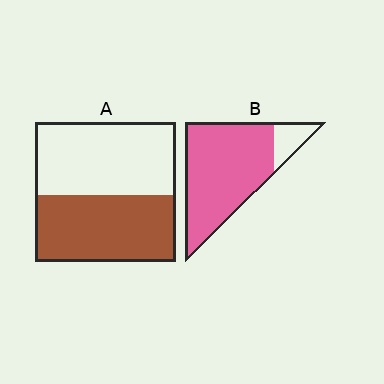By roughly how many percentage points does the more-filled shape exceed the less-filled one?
By roughly 40 percentage points (B over A).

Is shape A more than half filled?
Roughly half.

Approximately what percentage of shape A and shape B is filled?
A is approximately 50% and B is approximately 85%.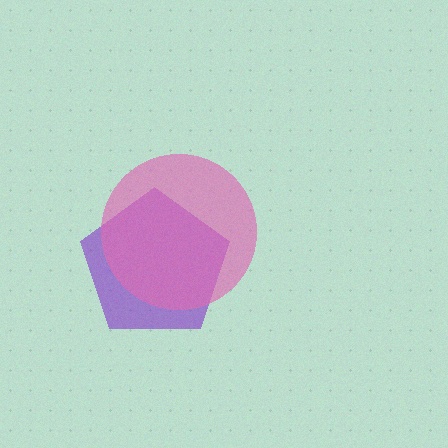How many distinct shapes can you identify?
There are 2 distinct shapes: a purple pentagon, a pink circle.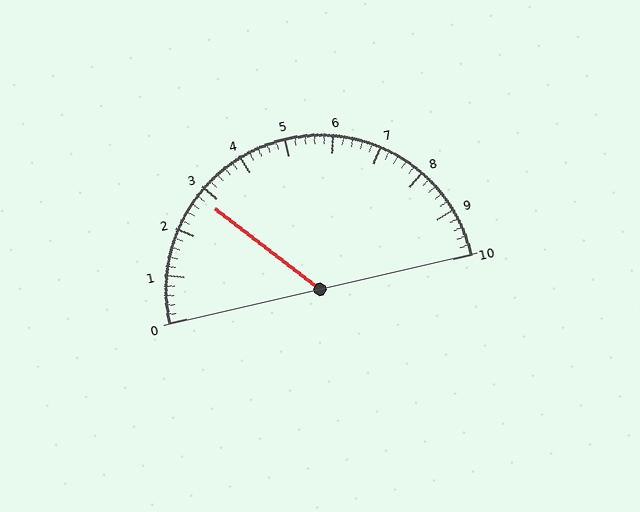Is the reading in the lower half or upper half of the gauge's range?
The reading is in the lower half of the range (0 to 10).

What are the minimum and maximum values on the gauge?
The gauge ranges from 0 to 10.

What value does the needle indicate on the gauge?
The needle indicates approximately 2.8.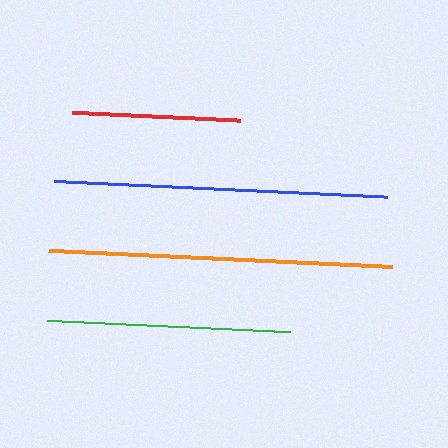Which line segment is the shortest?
The red line is the shortest at approximately 168 pixels.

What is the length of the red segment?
The red segment is approximately 168 pixels long.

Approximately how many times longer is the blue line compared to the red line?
The blue line is approximately 2.0 times the length of the red line.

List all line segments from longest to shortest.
From longest to shortest: orange, blue, green, red.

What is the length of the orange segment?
The orange segment is approximately 343 pixels long.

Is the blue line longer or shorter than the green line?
The blue line is longer than the green line.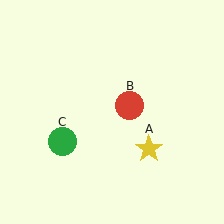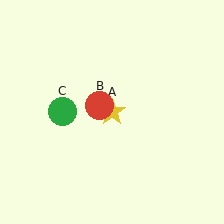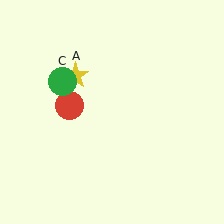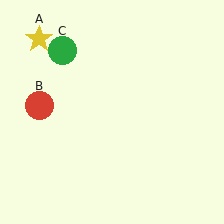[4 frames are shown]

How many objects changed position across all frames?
3 objects changed position: yellow star (object A), red circle (object B), green circle (object C).